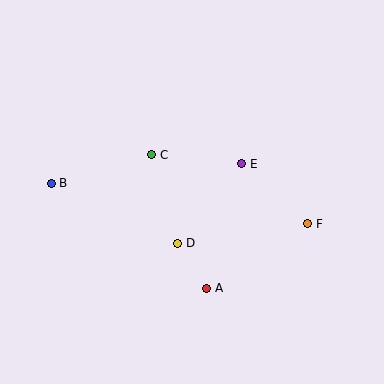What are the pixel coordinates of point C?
Point C is at (152, 155).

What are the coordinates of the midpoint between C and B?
The midpoint between C and B is at (102, 169).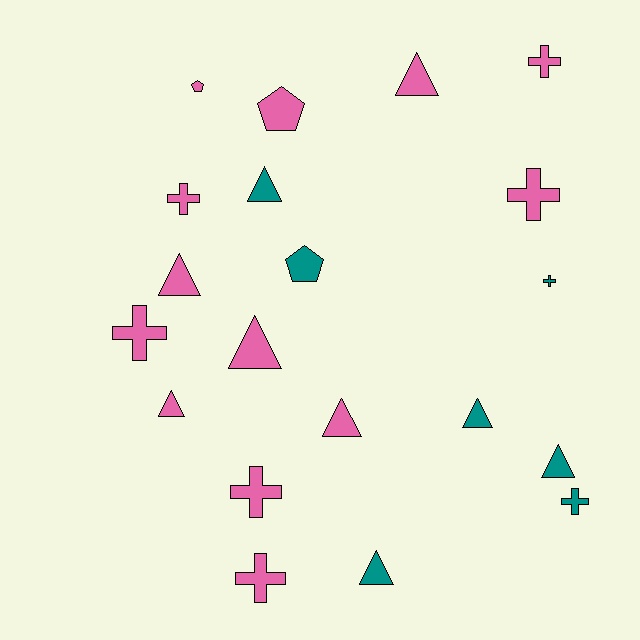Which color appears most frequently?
Pink, with 13 objects.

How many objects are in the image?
There are 20 objects.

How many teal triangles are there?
There are 4 teal triangles.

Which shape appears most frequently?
Triangle, with 9 objects.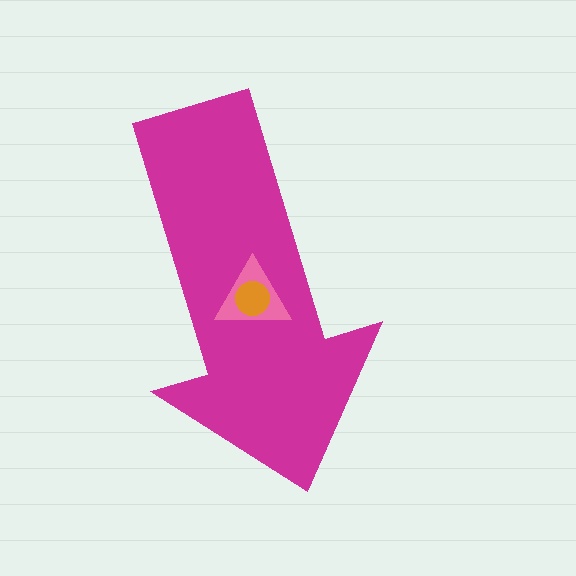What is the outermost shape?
The magenta arrow.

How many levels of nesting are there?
3.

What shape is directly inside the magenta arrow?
The pink triangle.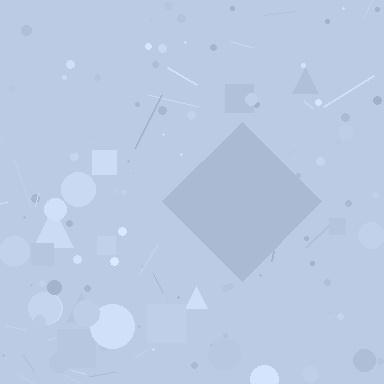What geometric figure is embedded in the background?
A diamond is embedded in the background.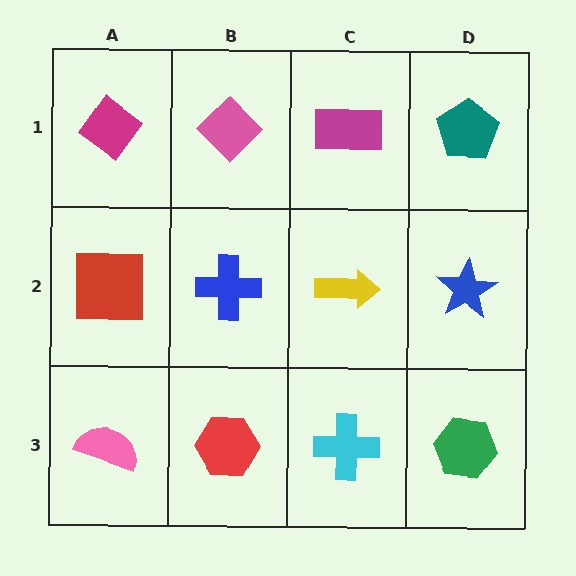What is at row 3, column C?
A cyan cross.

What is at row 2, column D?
A blue star.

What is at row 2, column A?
A red square.